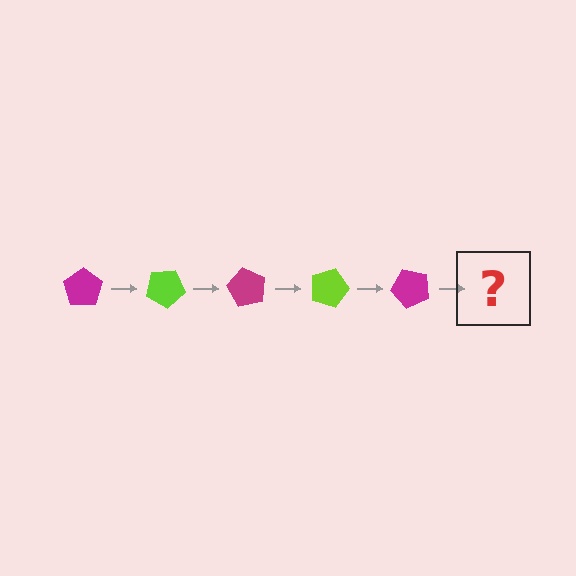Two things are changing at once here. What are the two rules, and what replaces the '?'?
The two rules are that it rotates 30 degrees each step and the color cycles through magenta and lime. The '?' should be a lime pentagon, rotated 150 degrees from the start.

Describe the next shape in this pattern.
It should be a lime pentagon, rotated 150 degrees from the start.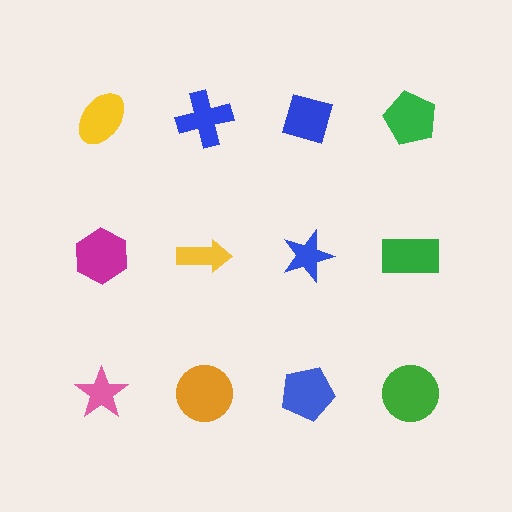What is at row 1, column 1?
A yellow ellipse.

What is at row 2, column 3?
A blue star.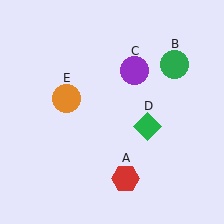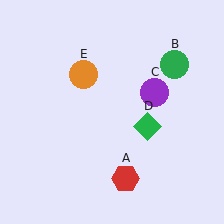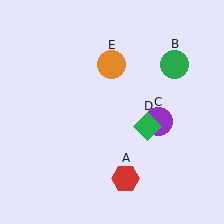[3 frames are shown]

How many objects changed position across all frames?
2 objects changed position: purple circle (object C), orange circle (object E).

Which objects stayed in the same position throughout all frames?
Red hexagon (object A) and green circle (object B) and green diamond (object D) remained stationary.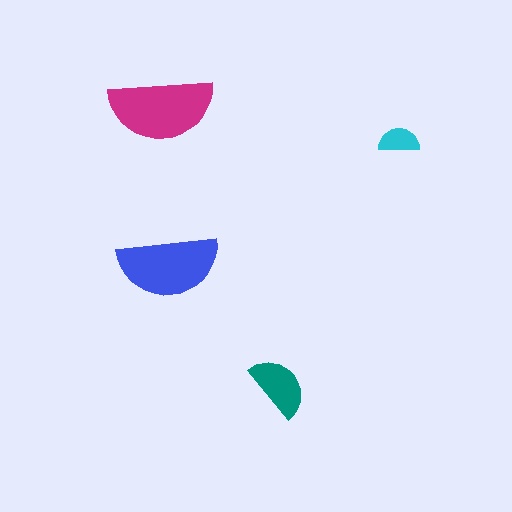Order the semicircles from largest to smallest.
the magenta one, the blue one, the teal one, the cyan one.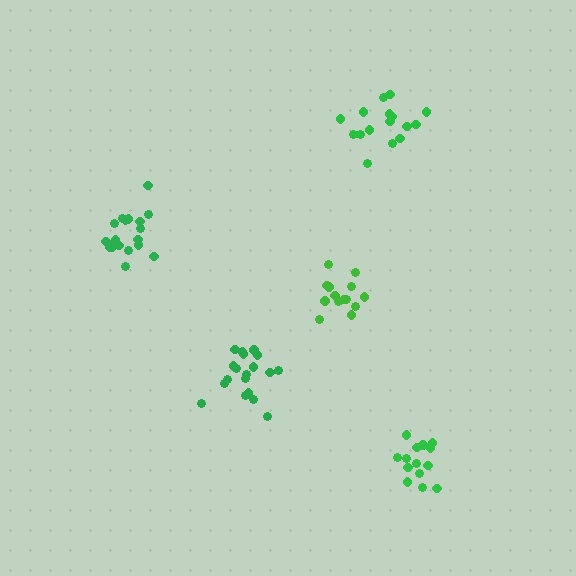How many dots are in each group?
Group 1: 14 dots, Group 2: 16 dots, Group 3: 19 dots, Group 4: 14 dots, Group 5: 19 dots (82 total).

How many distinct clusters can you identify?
There are 5 distinct clusters.